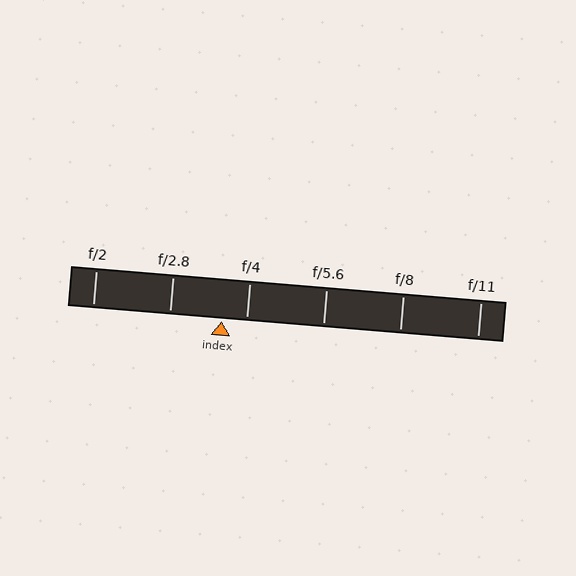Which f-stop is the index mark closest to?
The index mark is closest to f/4.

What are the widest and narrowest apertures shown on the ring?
The widest aperture shown is f/2 and the narrowest is f/11.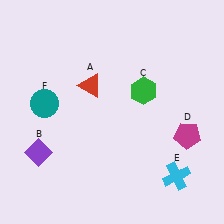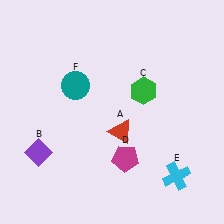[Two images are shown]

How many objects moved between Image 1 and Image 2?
3 objects moved between the two images.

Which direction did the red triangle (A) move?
The red triangle (A) moved down.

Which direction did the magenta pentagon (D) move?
The magenta pentagon (D) moved left.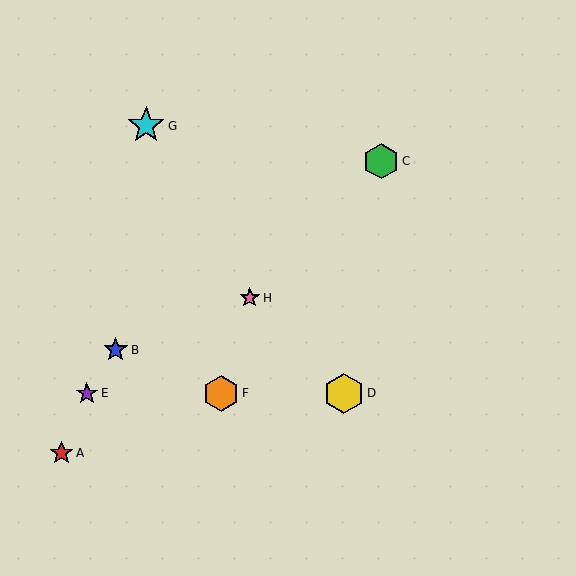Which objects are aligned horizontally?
Objects D, E, F are aligned horizontally.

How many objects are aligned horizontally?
3 objects (D, E, F) are aligned horizontally.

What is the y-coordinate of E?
Object E is at y≈393.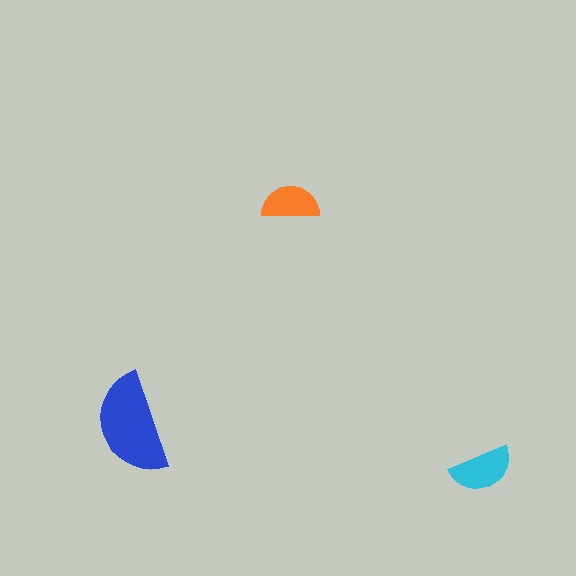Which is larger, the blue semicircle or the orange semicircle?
The blue one.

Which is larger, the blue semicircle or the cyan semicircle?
The blue one.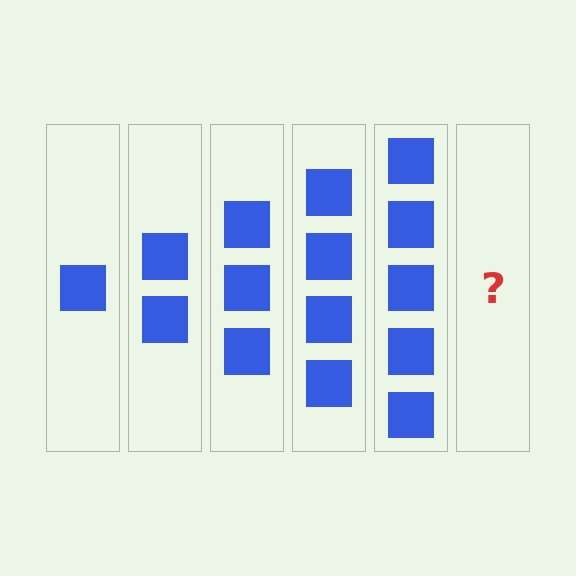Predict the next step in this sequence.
The next step is 6 squares.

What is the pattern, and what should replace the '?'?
The pattern is that each step adds one more square. The '?' should be 6 squares.